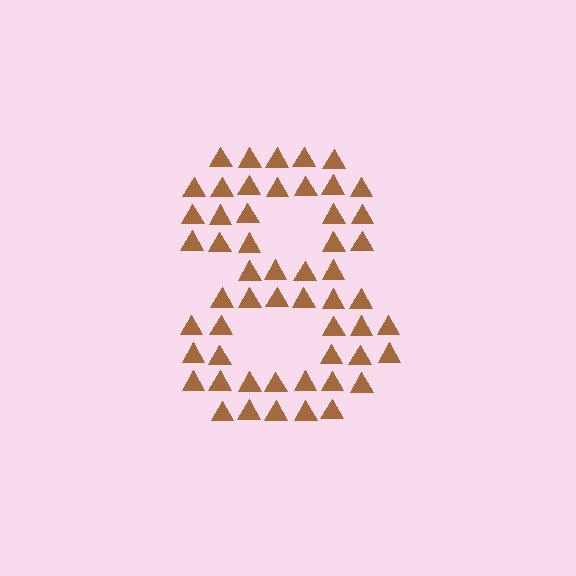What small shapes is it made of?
It is made of small triangles.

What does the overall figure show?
The overall figure shows the digit 8.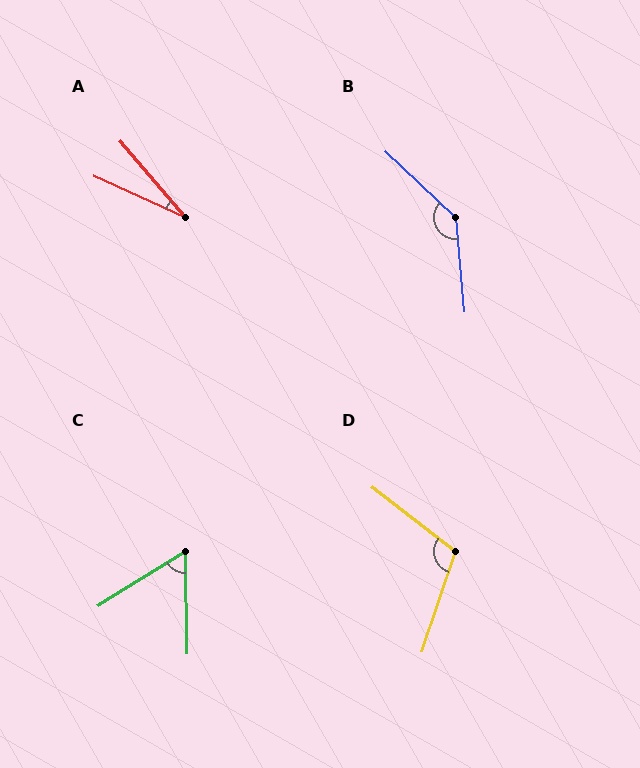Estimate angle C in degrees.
Approximately 59 degrees.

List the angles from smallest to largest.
A (25°), C (59°), D (109°), B (138°).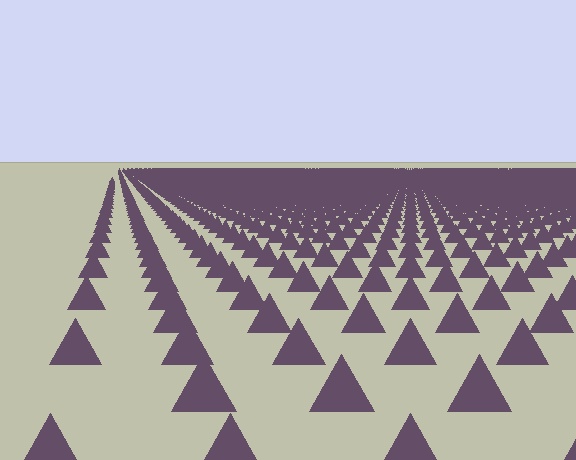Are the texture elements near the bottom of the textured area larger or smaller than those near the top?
Larger. Near the bottom, elements are closer to the viewer and appear at a bigger on-screen size.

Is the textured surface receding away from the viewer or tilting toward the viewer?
The surface is receding away from the viewer. Texture elements get smaller and denser toward the top.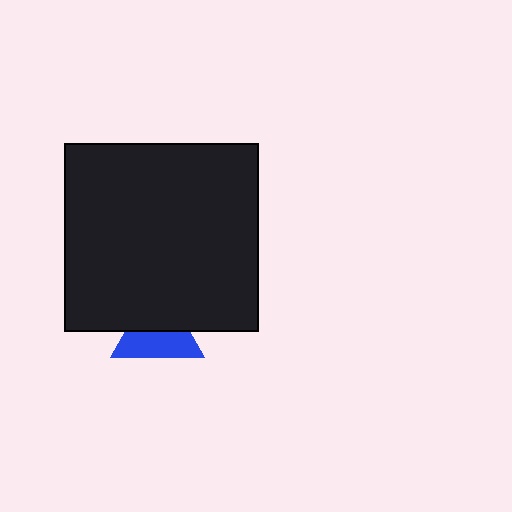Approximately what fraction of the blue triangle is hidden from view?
Roughly 47% of the blue triangle is hidden behind the black rectangle.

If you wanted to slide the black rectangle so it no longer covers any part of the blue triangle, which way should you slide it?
Slide it up — that is the most direct way to separate the two shapes.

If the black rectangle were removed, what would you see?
You would see the complete blue triangle.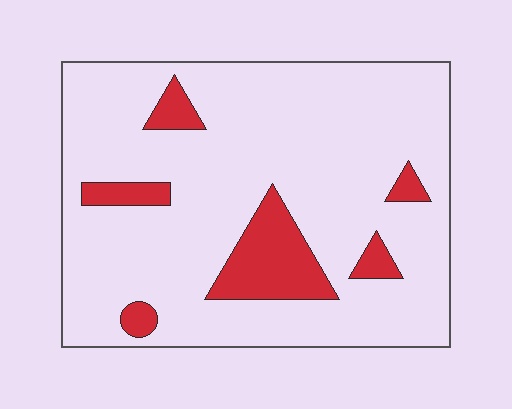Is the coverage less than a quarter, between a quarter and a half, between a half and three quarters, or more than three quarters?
Less than a quarter.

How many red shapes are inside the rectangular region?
6.